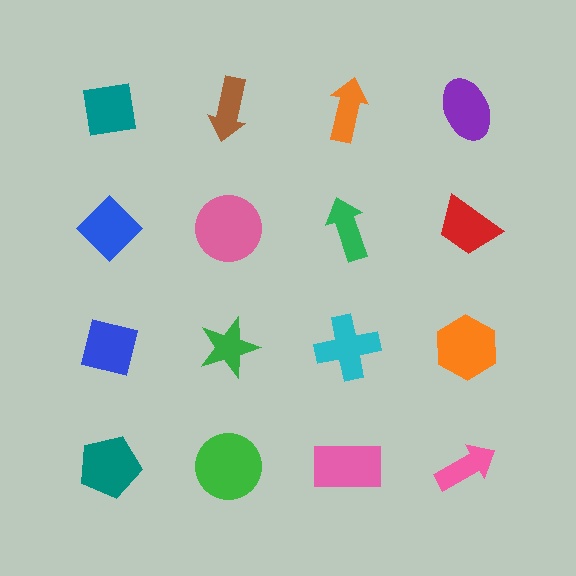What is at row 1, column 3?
An orange arrow.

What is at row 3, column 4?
An orange hexagon.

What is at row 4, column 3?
A pink rectangle.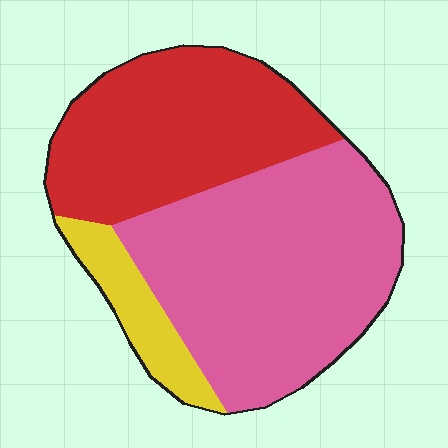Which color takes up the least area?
Yellow, at roughly 10%.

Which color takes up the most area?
Pink, at roughly 55%.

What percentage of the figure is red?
Red takes up about three eighths (3/8) of the figure.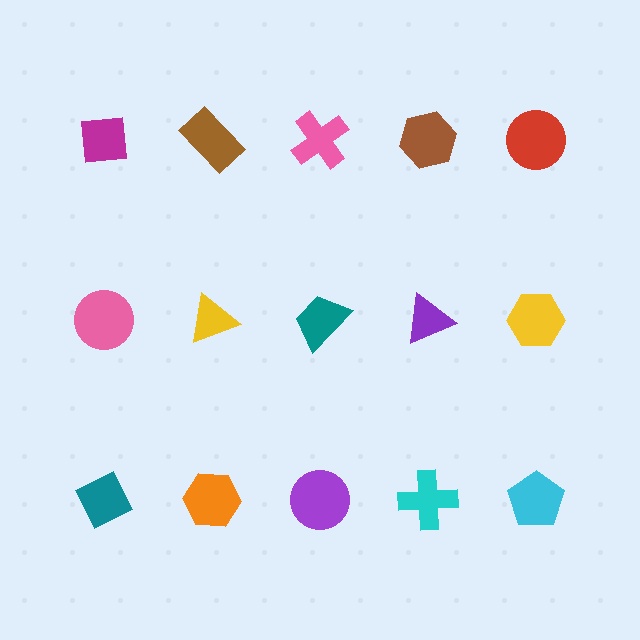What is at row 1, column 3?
A pink cross.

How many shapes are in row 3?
5 shapes.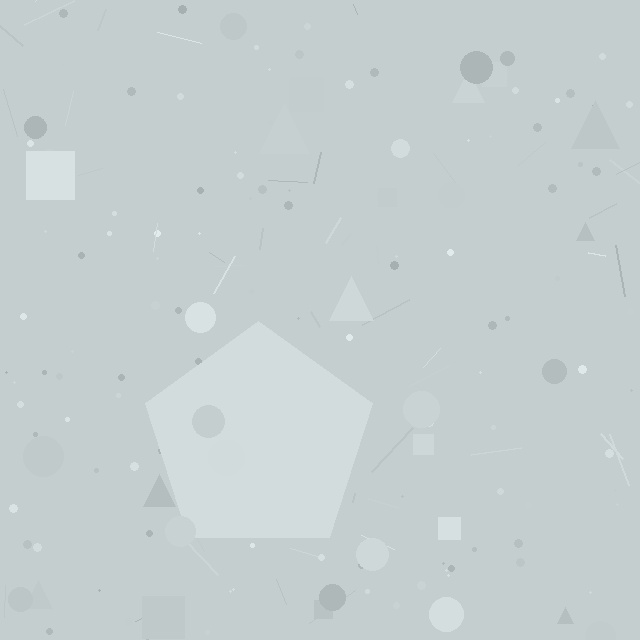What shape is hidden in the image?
A pentagon is hidden in the image.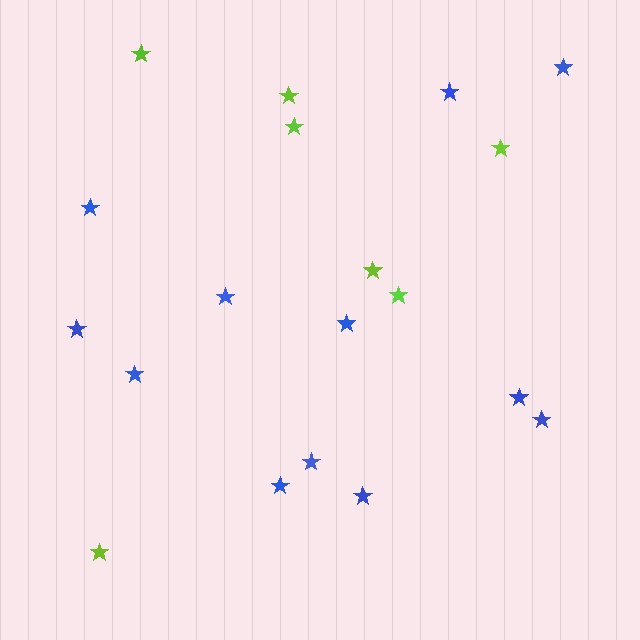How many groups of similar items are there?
There are 2 groups: one group of blue stars (12) and one group of lime stars (7).